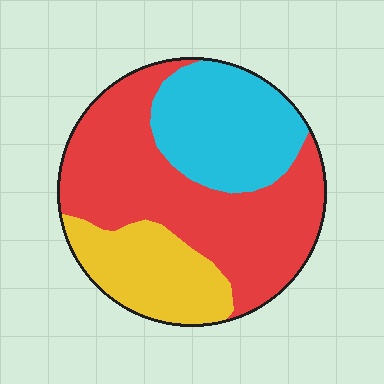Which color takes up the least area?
Yellow, at roughly 20%.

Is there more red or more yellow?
Red.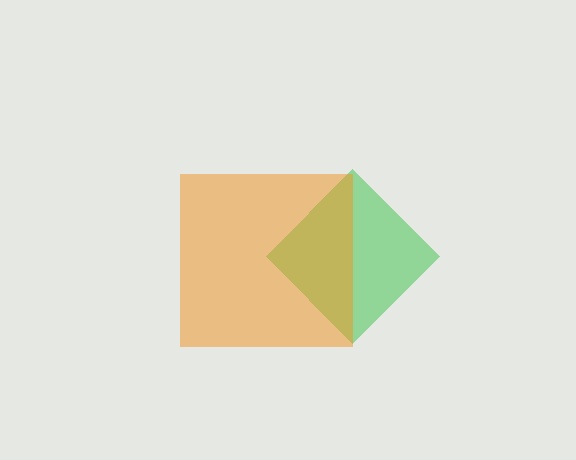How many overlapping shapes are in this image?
There are 2 overlapping shapes in the image.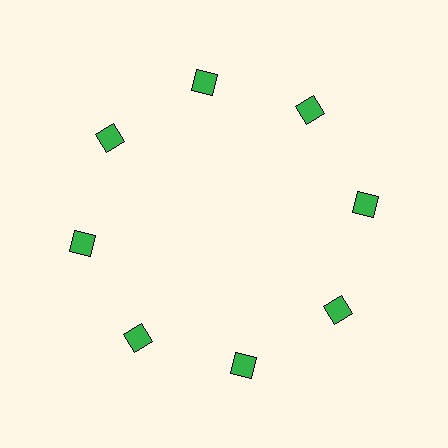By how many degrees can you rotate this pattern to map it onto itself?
The pattern maps onto itself every 45 degrees of rotation.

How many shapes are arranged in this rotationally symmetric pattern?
There are 8 shapes, arranged in 8 groups of 1.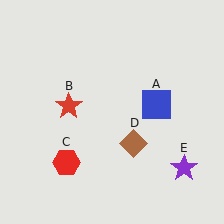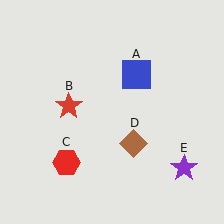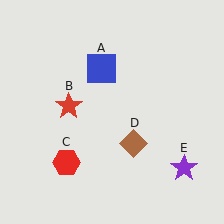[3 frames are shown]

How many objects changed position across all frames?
1 object changed position: blue square (object A).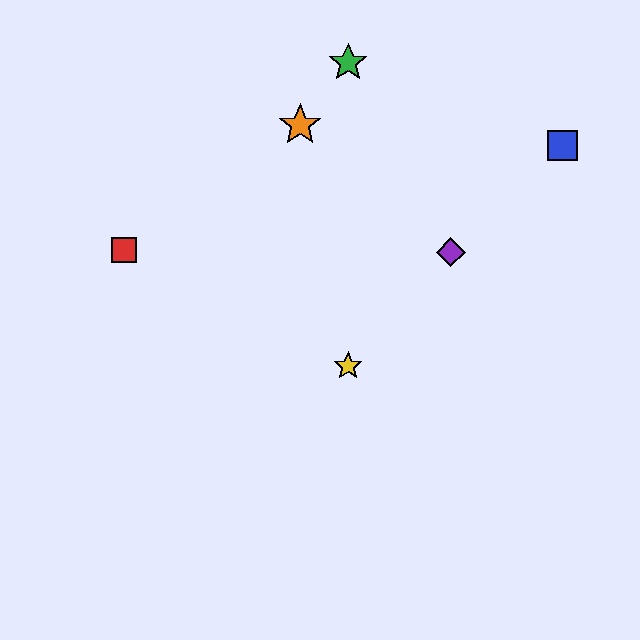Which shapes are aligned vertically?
The green star, the yellow star are aligned vertically.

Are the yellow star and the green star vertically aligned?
Yes, both are at x≈348.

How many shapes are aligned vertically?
2 shapes (the green star, the yellow star) are aligned vertically.